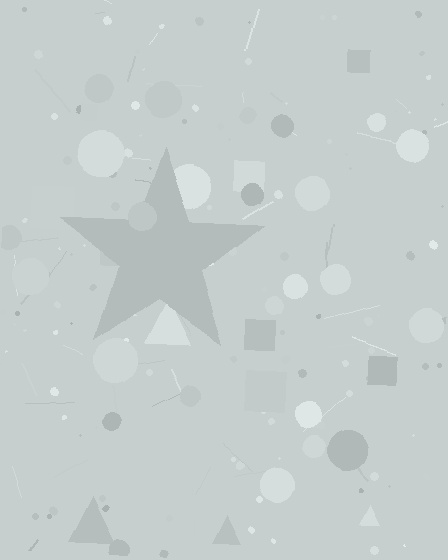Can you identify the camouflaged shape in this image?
The camouflaged shape is a star.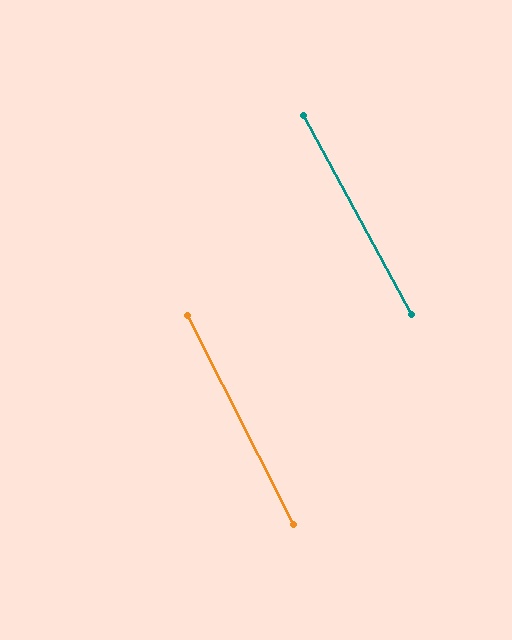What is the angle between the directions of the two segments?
Approximately 2 degrees.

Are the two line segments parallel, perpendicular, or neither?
Parallel — their directions differ by only 1.6°.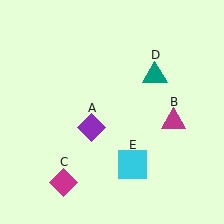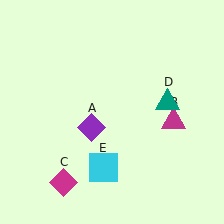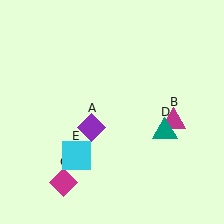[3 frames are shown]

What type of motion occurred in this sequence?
The teal triangle (object D), cyan square (object E) rotated clockwise around the center of the scene.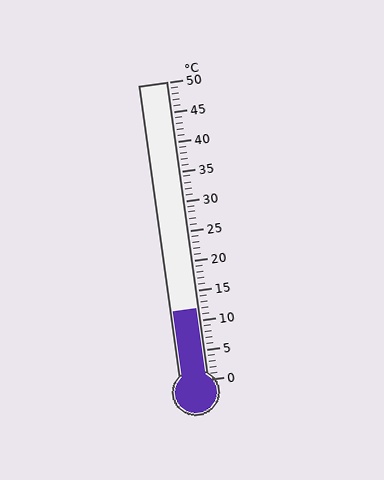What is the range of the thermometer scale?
The thermometer scale ranges from 0°C to 50°C.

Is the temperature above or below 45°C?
The temperature is below 45°C.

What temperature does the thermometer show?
The thermometer shows approximately 12°C.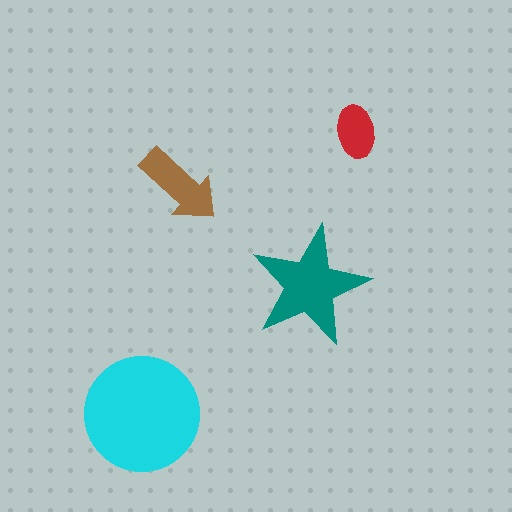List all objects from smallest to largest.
The red ellipse, the brown arrow, the teal star, the cyan circle.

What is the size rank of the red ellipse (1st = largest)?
4th.